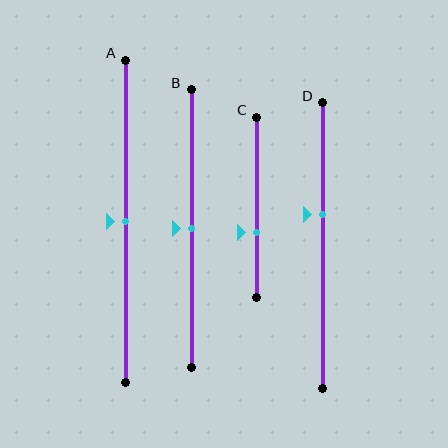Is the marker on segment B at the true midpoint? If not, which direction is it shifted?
Yes, the marker on segment B is at the true midpoint.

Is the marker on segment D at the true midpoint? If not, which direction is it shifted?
No, the marker on segment D is shifted upward by about 11% of the segment length.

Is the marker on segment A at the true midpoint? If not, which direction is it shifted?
Yes, the marker on segment A is at the true midpoint.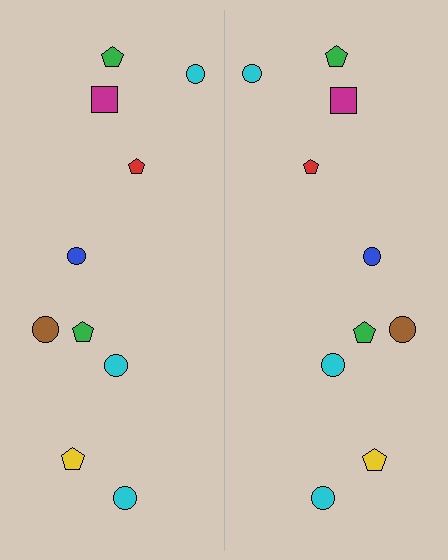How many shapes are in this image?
There are 20 shapes in this image.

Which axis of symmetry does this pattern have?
The pattern has a vertical axis of symmetry running through the center of the image.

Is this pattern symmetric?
Yes, this pattern has bilateral (reflection) symmetry.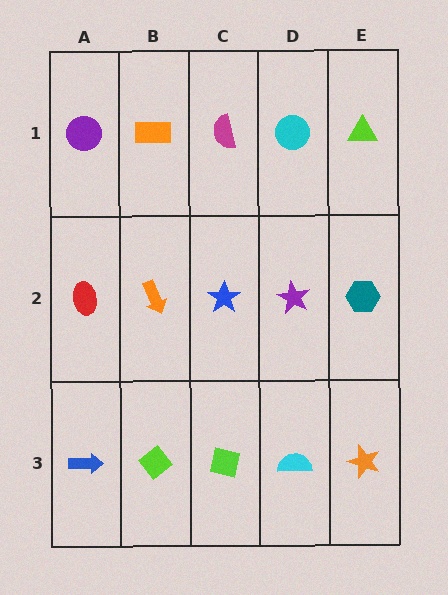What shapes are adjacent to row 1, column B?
An orange arrow (row 2, column B), a purple circle (row 1, column A), a magenta semicircle (row 1, column C).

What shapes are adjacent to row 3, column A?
A red ellipse (row 2, column A), a lime diamond (row 3, column B).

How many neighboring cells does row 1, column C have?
3.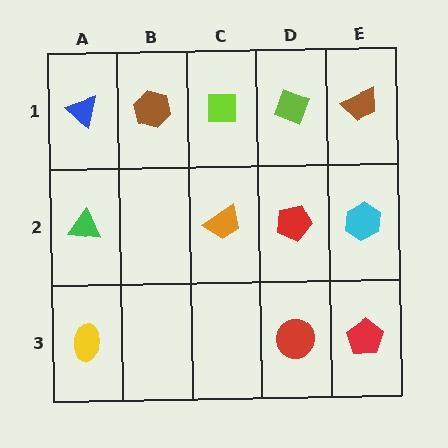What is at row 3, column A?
A yellow ellipse.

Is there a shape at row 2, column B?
No, that cell is empty.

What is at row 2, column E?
A cyan hexagon.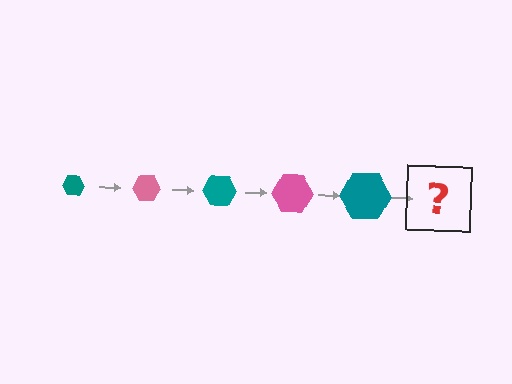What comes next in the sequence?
The next element should be a pink hexagon, larger than the previous one.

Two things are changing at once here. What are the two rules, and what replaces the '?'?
The two rules are that the hexagon grows larger each step and the color cycles through teal and pink. The '?' should be a pink hexagon, larger than the previous one.